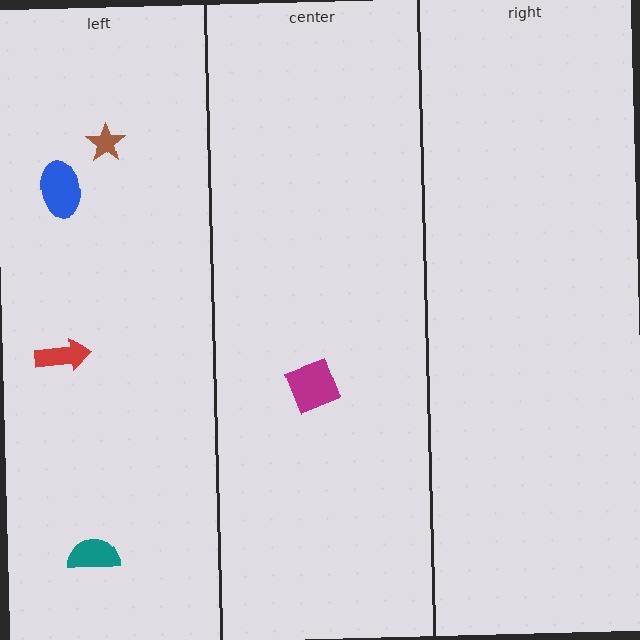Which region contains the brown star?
The left region.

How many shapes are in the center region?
1.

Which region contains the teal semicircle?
The left region.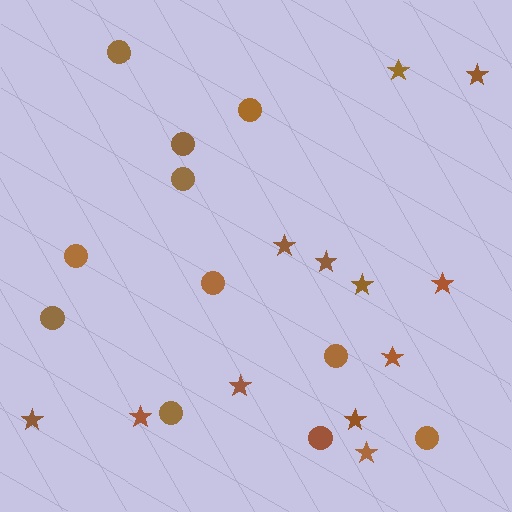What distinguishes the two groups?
There are 2 groups: one group of stars (12) and one group of circles (11).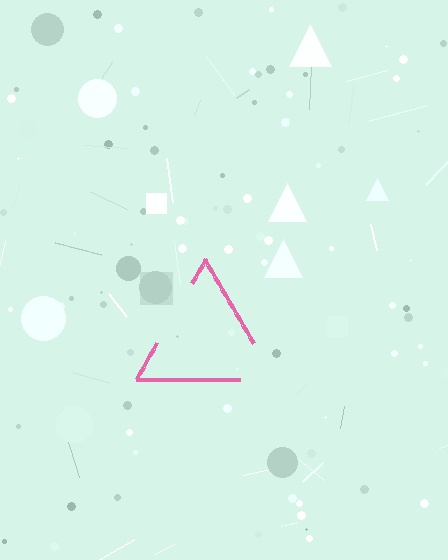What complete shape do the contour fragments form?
The contour fragments form a triangle.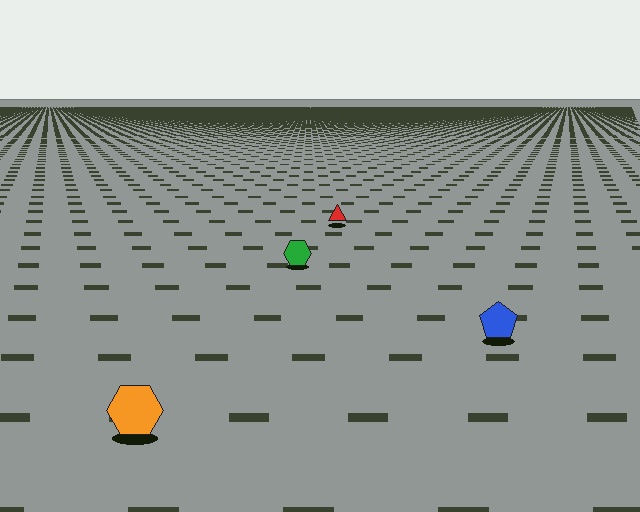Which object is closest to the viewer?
The orange hexagon is closest. The texture marks near it are larger and more spread out.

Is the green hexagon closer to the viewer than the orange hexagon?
No. The orange hexagon is closer — you can tell from the texture gradient: the ground texture is coarser near it.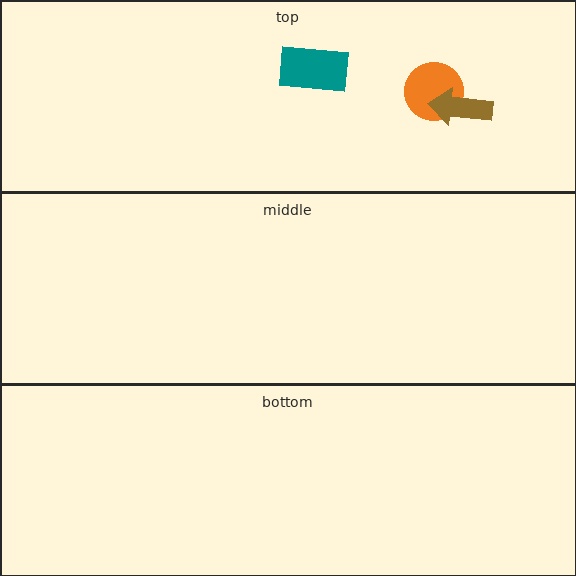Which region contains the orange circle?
The top region.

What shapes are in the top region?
The orange circle, the brown arrow, the teal rectangle.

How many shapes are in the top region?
3.